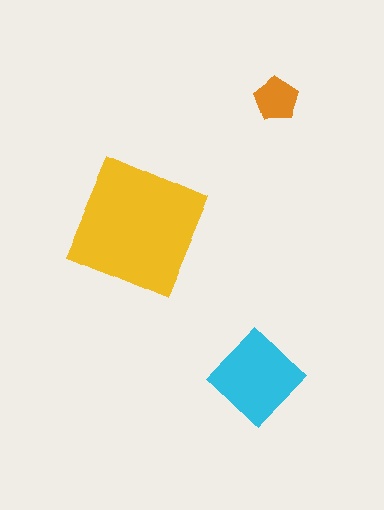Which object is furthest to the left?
The yellow square is leftmost.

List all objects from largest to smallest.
The yellow square, the cyan diamond, the orange pentagon.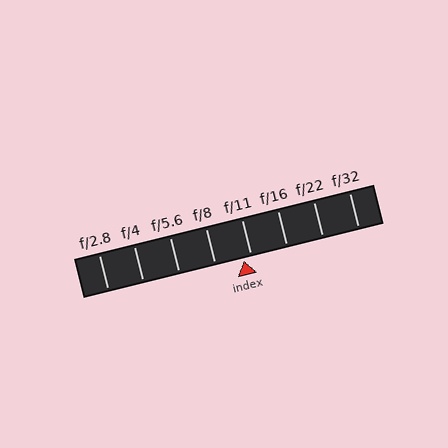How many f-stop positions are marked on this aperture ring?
There are 8 f-stop positions marked.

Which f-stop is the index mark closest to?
The index mark is closest to f/11.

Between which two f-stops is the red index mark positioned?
The index mark is between f/8 and f/11.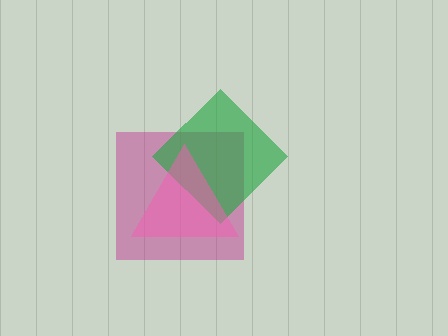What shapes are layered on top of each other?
The layered shapes are: a magenta square, a green diamond, a pink triangle.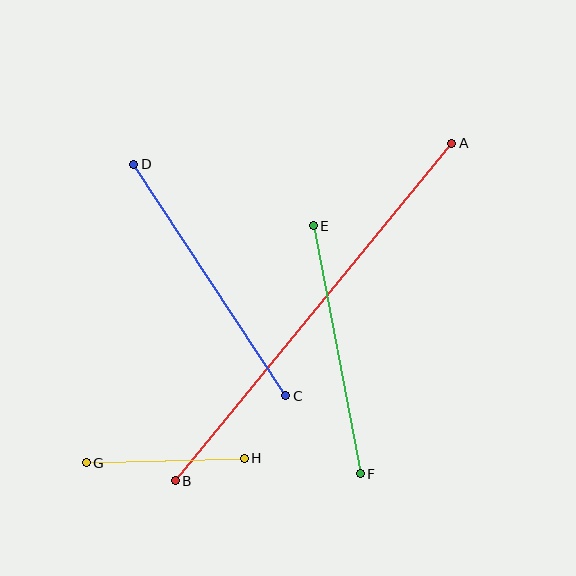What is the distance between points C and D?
The distance is approximately 277 pixels.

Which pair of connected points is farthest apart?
Points A and B are farthest apart.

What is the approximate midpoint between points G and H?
The midpoint is at approximately (165, 460) pixels.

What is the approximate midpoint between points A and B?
The midpoint is at approximately (313, 312) pixels.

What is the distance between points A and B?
The distance is approximately 437 pixels.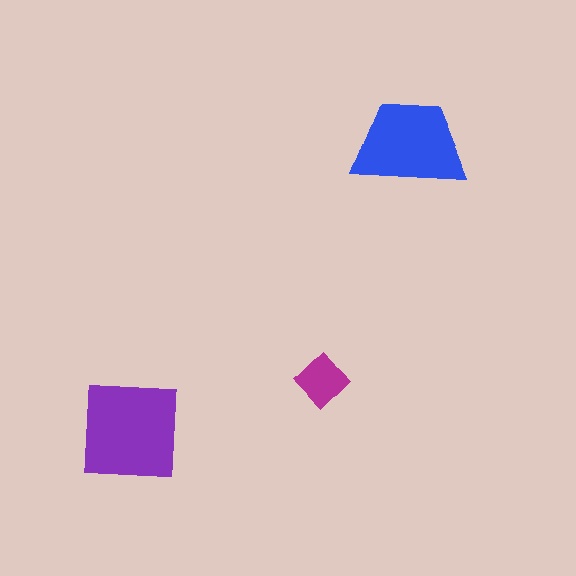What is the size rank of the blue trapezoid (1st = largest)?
2nd.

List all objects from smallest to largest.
The magenta diamond, the blue trapezoid, the purple square.